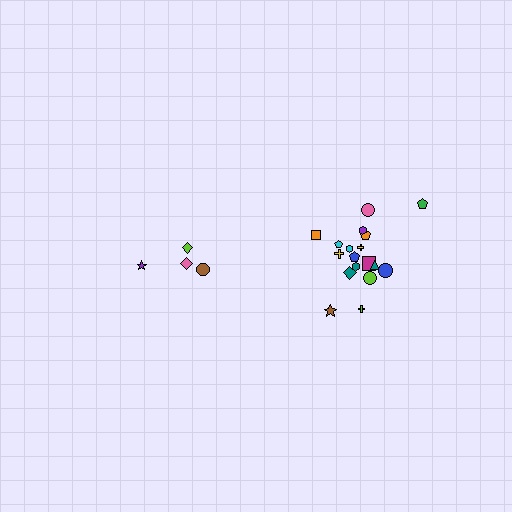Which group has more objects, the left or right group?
The right group.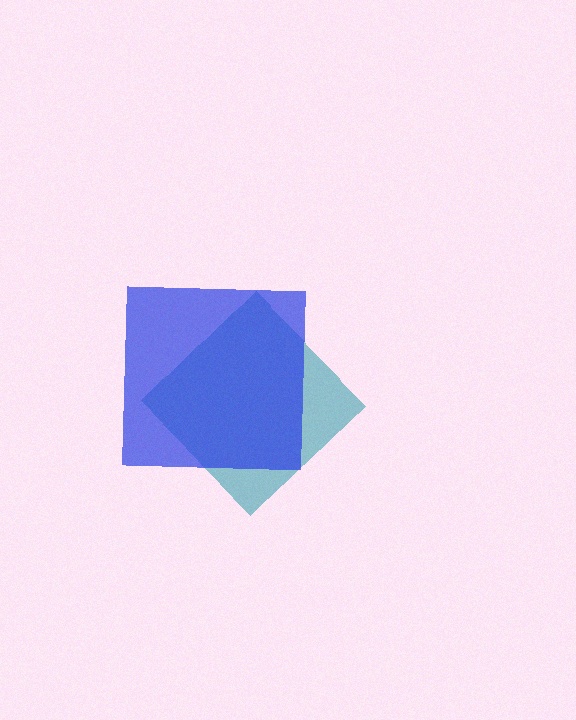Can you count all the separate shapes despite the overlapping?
Yes, there are 2 separate shapes.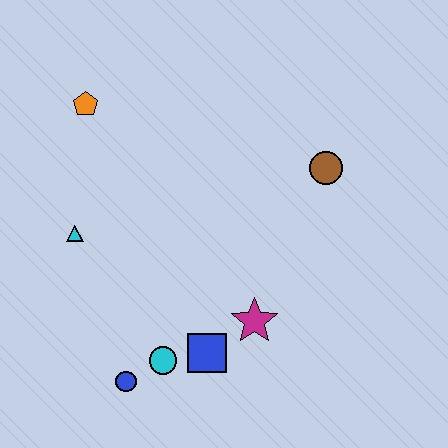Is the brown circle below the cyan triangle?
No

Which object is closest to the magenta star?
The blue square is closest to the magenta star.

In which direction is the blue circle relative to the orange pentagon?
The blue circle is below the orange pentagon.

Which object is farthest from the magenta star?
The orange pentagon is farthest from the magenta star.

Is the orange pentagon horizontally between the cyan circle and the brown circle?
No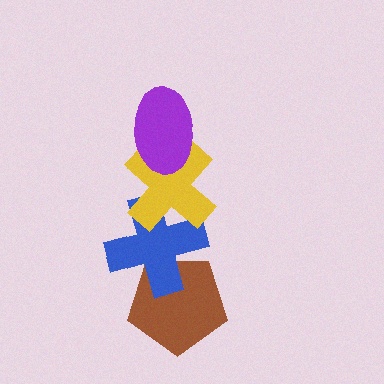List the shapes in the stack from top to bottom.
From top to bottom: the purple ellipse, the yellow cross, the blue cross, the brown pentagon.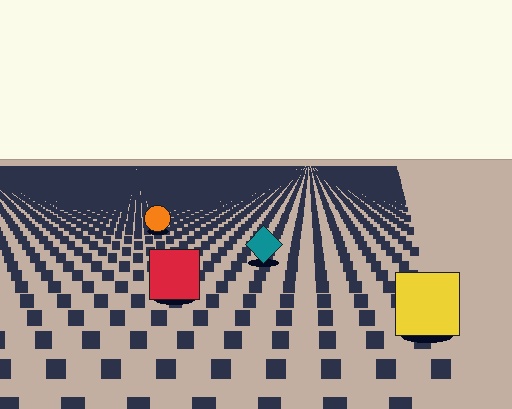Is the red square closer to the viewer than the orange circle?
Yes. The red square is closer — you can tell from the texture gradient: the ground texture is coarser near it.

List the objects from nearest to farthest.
From nearest to farthest: the yellow square, the red square, the teal diamond, the orange circle.